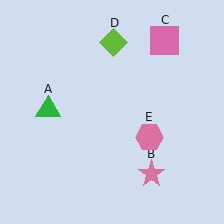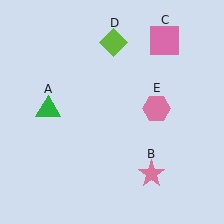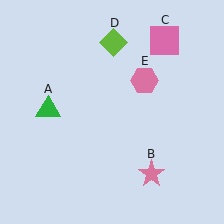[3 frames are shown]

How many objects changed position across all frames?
1 object changed position: pink hexagon (object E).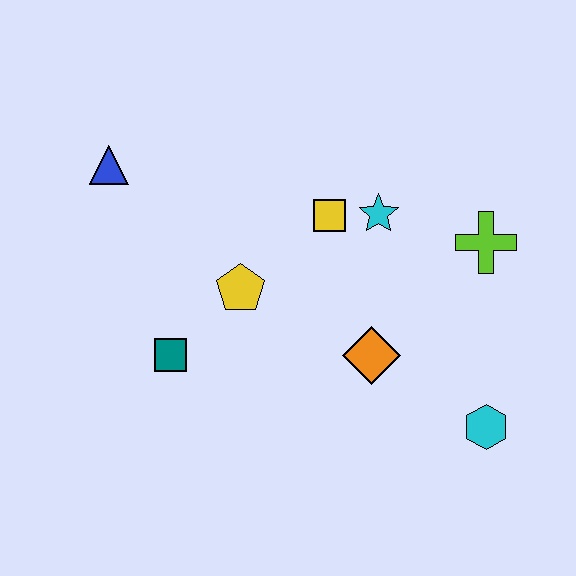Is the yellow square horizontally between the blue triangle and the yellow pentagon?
No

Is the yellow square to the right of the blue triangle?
Yes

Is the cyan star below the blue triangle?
Yes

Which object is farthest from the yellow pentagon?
The cyan hexagon is farthest from the yellow pentagon.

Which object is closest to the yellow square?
The cyan star is closest to the yellow square.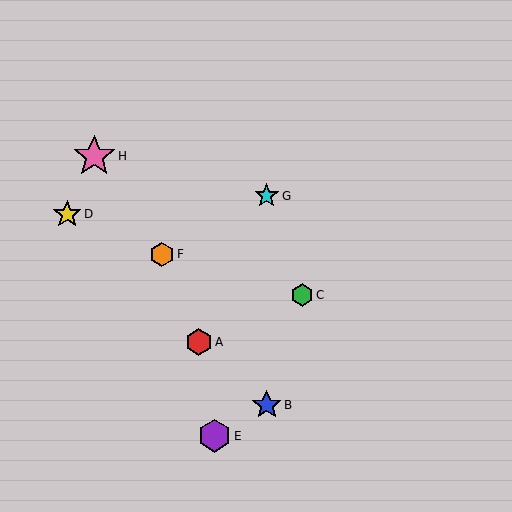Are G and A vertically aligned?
No, G is at x≈267 and A is at x≈199.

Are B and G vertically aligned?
Yes, both are at x≈267.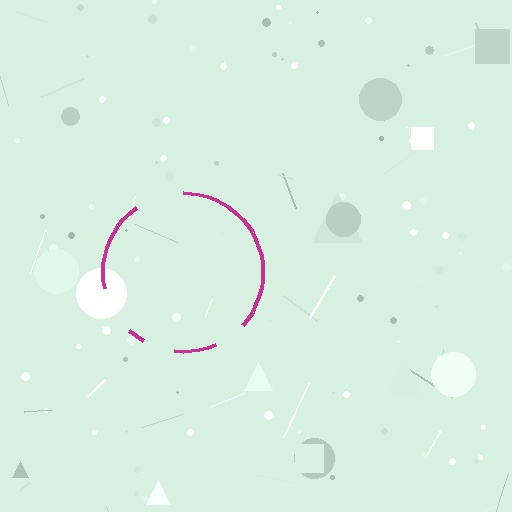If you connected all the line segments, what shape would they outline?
They would outline a circle.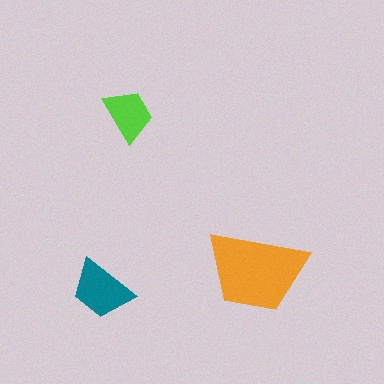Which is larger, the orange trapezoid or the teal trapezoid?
The orange one.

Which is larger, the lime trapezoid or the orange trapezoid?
The orange one.